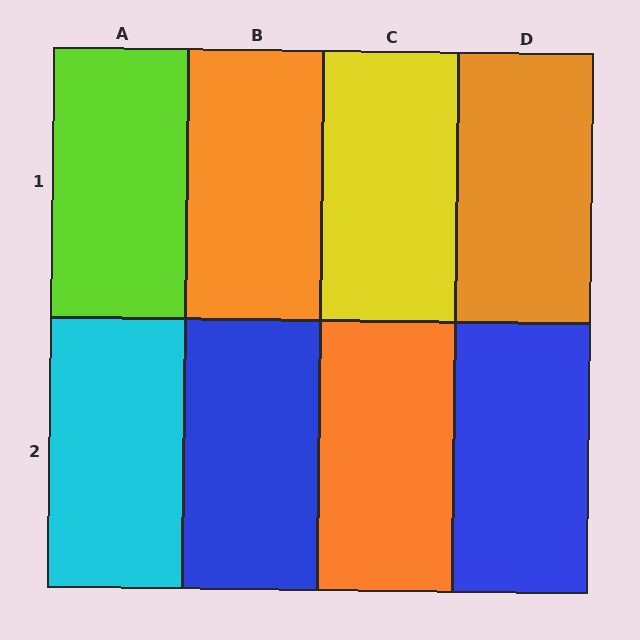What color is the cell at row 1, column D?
Orange.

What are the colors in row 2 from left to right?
Cyan, blue, orange, blue.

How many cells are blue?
2 cells are blue.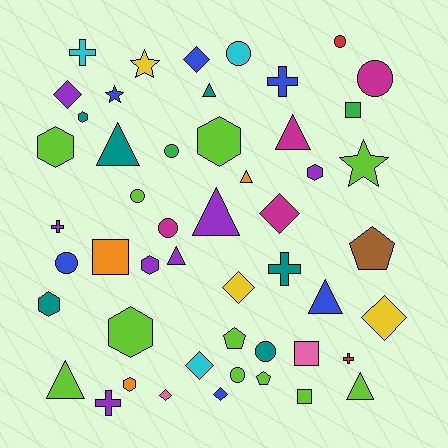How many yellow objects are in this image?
There are 3 yellow objects.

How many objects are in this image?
There are 50 objects.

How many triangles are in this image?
There are 9 triangles.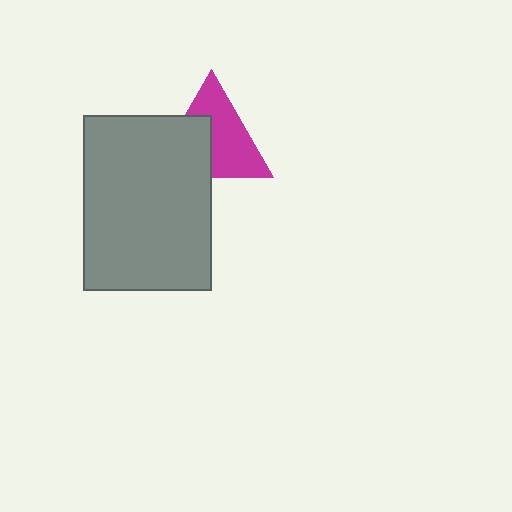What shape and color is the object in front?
The object in front is a gray rectangle.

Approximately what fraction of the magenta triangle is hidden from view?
Roughly 41% of the magenta triangle is hidden behind the gray rectangle.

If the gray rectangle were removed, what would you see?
You would see the complete magenta triangle.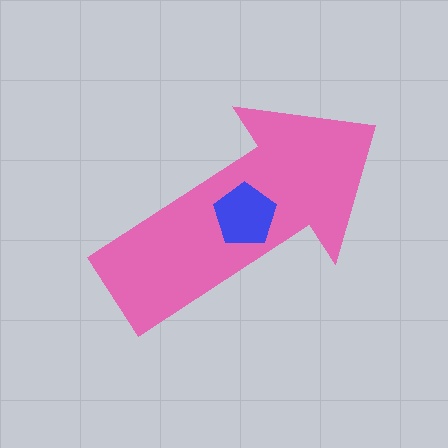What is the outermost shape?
The pink arrow.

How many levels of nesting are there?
2.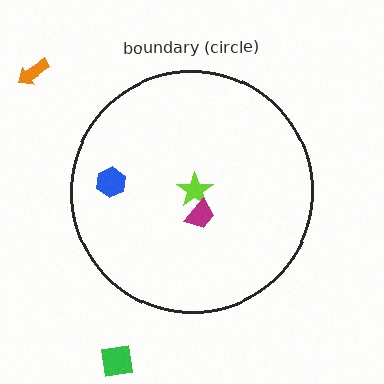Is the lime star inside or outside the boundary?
Inside.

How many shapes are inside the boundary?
3 inside, 2 outside.